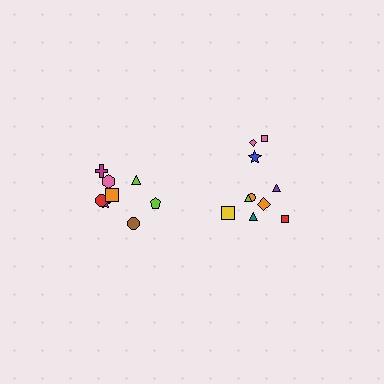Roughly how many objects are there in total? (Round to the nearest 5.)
Roughly 20 objects in total.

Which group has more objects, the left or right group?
The right group.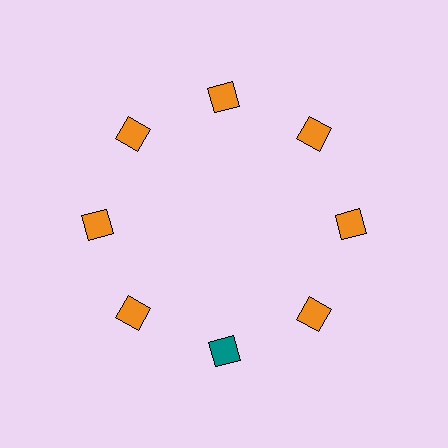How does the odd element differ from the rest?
It has a different color: teal instead of orange.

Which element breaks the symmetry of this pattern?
The teal square at roughly the 6 o'clock position breaks the symmetry. All other shapes are orange squares.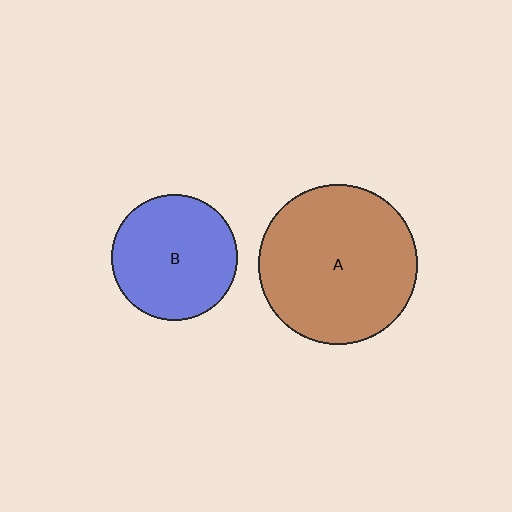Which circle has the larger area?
Circle A (brown).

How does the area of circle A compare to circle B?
Approximately 1.6 times.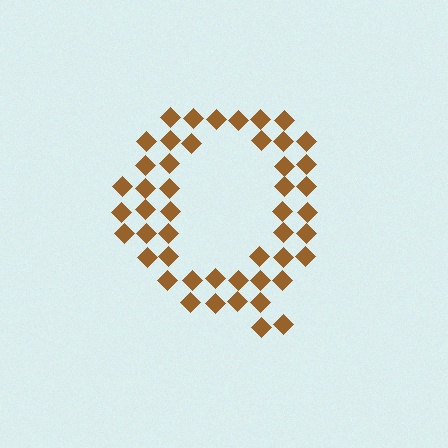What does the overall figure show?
The overall figure shows the letter Q.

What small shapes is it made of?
It is made of small diamonds.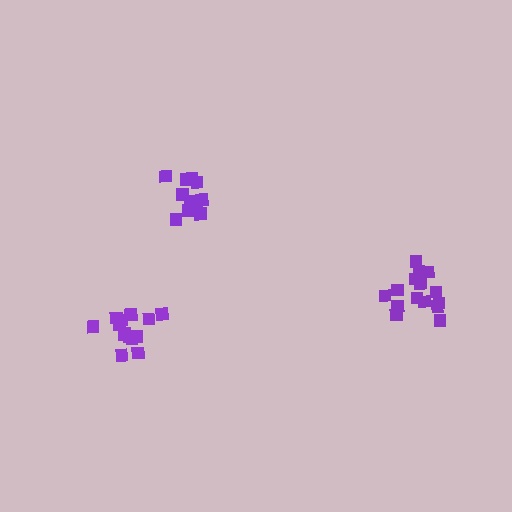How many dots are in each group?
Group 1: 13 dots, Group 2: 15 dots, Group 3: 14 dots (42 total).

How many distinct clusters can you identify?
There are 3 distinct clusters.